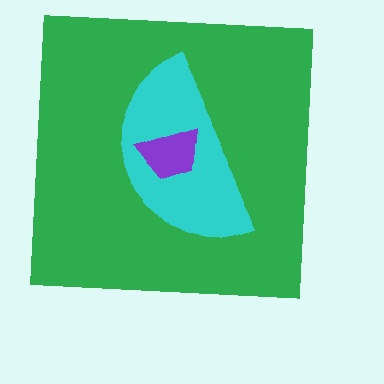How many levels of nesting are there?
3.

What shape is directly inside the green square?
The cyan semicircle.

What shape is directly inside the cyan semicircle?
The purple trapezoid.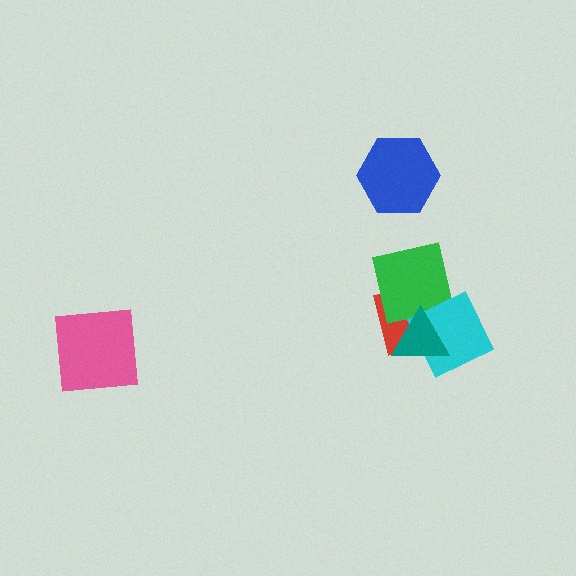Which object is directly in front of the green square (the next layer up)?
The cyan diamond is directly in front of the green square.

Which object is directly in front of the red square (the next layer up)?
The green square is directly in front of the red square.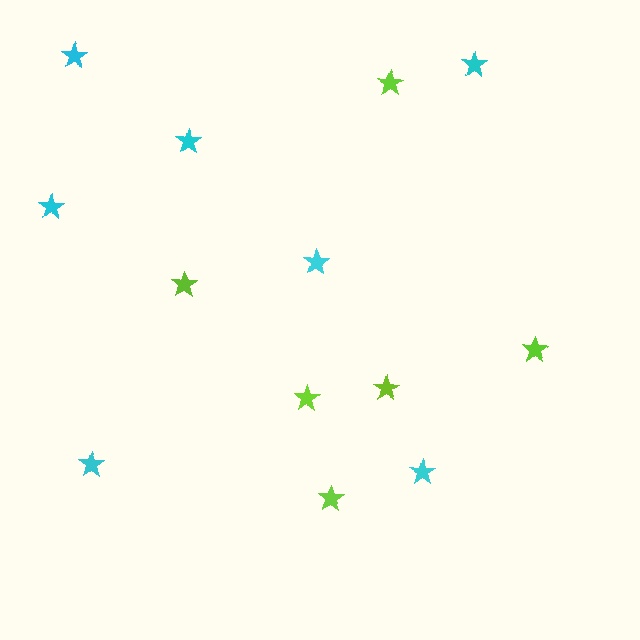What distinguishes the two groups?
There are 2 groups: one group of cyan stars (7) and one group of lime stars (6).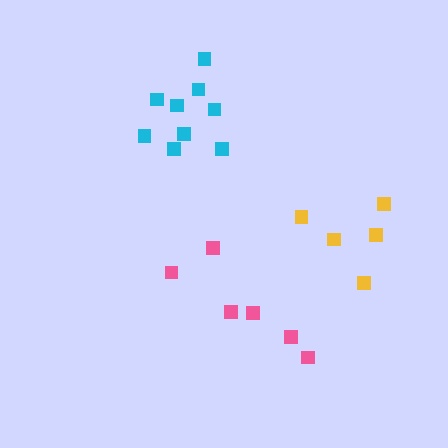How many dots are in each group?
Group 1: 5 dots, Group 2: 6 dots, Group 3: 9 dots (20 total).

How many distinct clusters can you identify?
There are 3 distinct clusters.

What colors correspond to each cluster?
The clusters are colored: yellow, pink, cyan.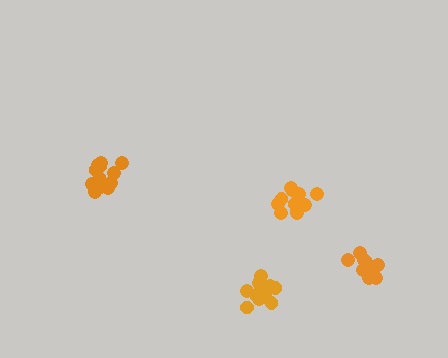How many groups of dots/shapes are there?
There are 4 groups.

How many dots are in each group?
Group 1: 13 dots, Group 2: 11 dots, Group 3: 12 dots, Group 4: 11 dots (47 total).